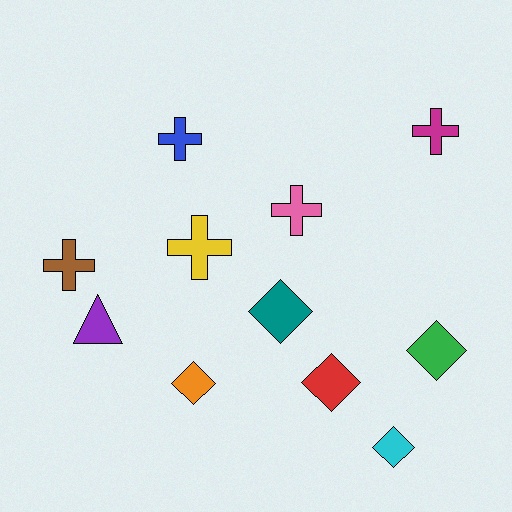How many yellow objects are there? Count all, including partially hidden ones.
There is 1 yellow object.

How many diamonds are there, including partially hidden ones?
There are 5 diamonds.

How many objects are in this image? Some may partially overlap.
There are 11 objects.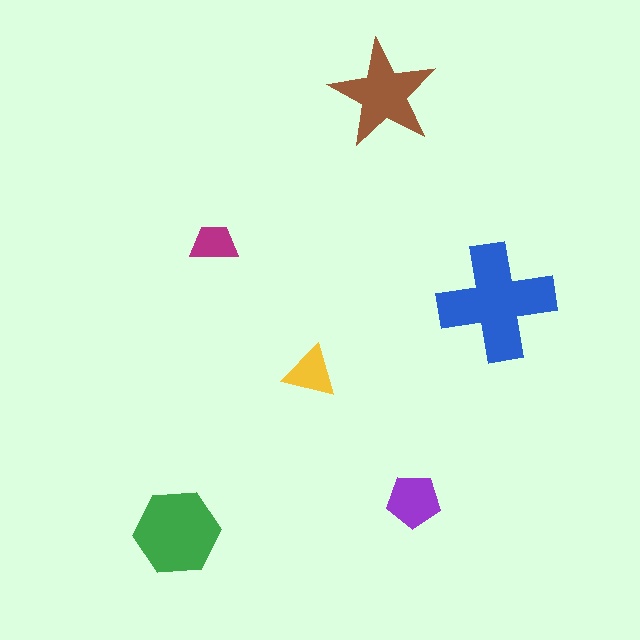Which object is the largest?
The blue cross.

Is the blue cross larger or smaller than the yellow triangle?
Larger.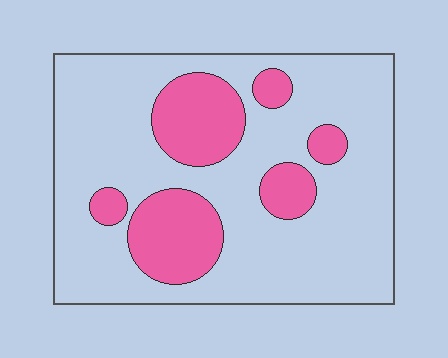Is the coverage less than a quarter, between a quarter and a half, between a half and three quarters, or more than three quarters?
Less than a quarter.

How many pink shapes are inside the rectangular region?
6.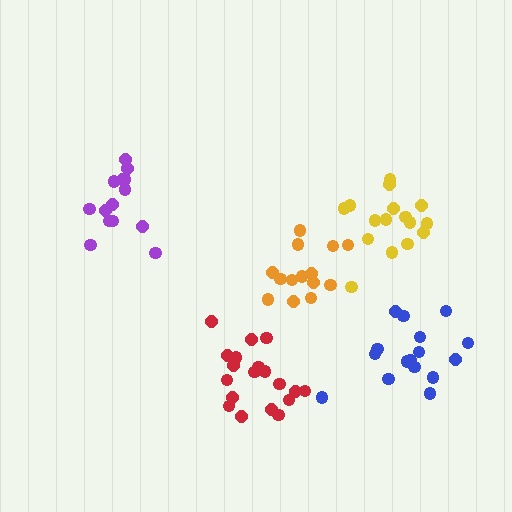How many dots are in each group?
Group 1: 14 dots, Group 2: 14 dots, Group 3: 16 dots, Group 4: 16 dots, Group 5: 19 dots (79 total).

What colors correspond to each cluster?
The clusters are colored: orange, purple, blue, yellow, red.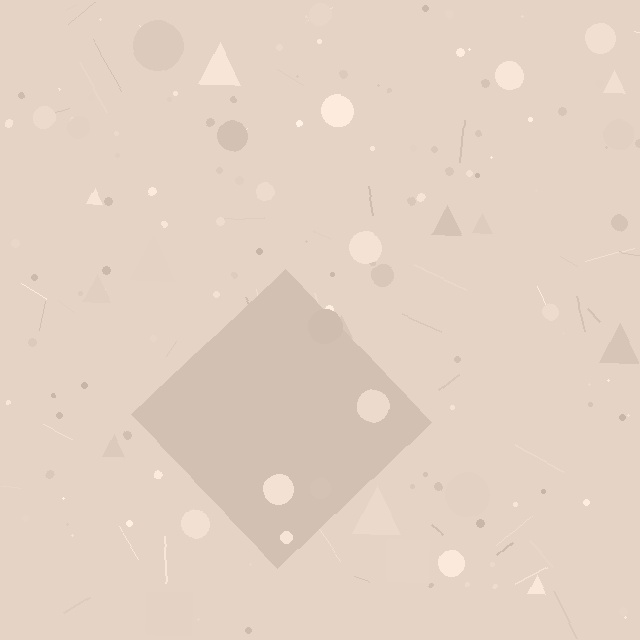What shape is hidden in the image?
A diamond is hidden in the image.